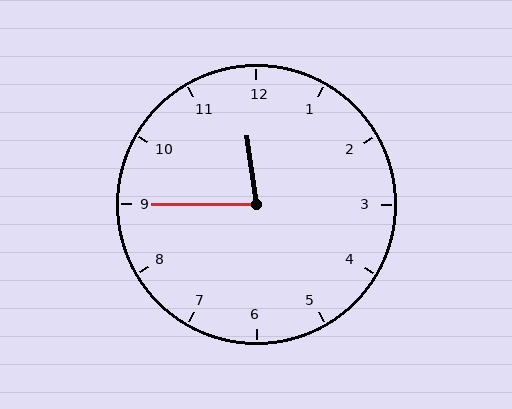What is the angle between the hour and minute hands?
Approximately 82 degrees.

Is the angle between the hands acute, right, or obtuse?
It is acute.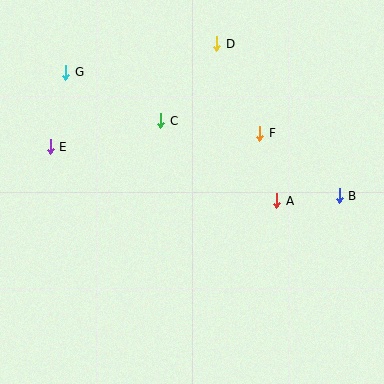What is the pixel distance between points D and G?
The distance between D and G is 153 pixels.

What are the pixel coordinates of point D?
Point D is at (217, 44).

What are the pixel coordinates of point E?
Point E is at (50, 147).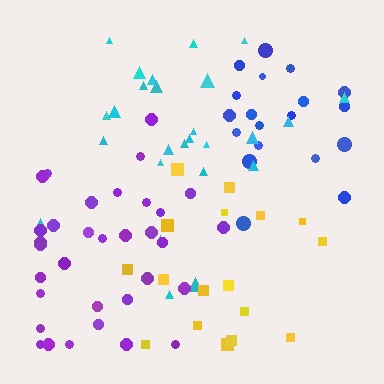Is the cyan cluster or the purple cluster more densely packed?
Purple.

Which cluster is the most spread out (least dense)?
Blue.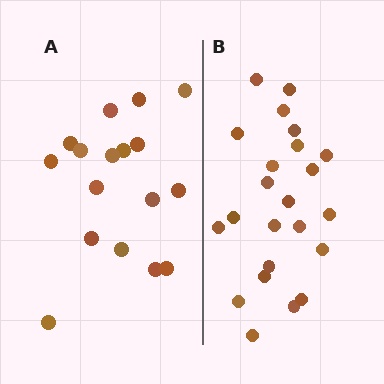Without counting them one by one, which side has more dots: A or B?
Region B (the right region) has more dots.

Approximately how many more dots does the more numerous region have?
Region B has about 6 more dots than region A.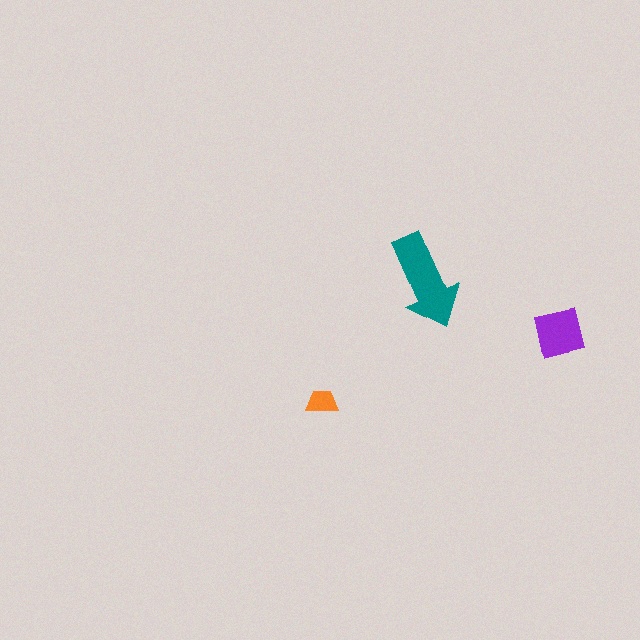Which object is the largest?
The teal arrow.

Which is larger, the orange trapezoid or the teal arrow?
The teal arrow.